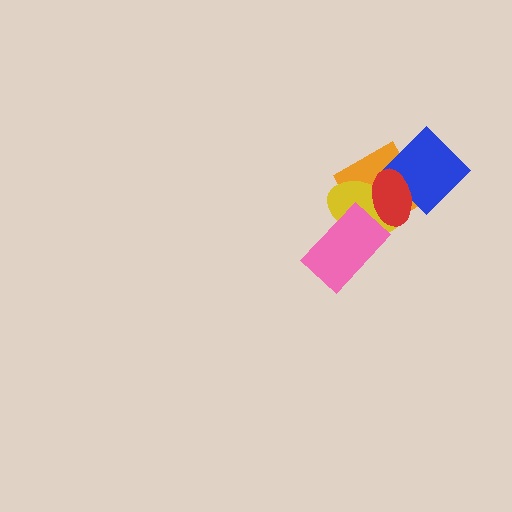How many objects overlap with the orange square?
3 objects overlap with the orange square.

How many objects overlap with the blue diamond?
3 objects overlap with the blue diamond.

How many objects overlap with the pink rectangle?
1 object overlaps with the pink rectangle.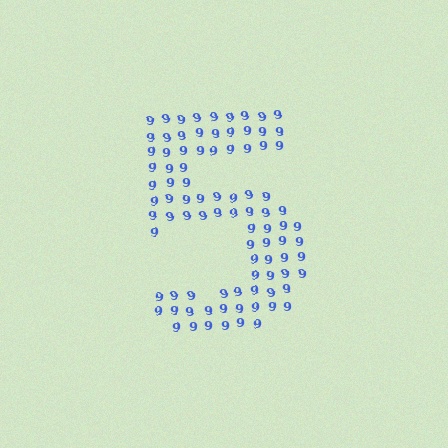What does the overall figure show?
The overall figure shows the digit 5.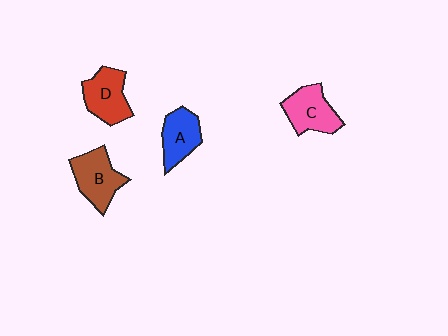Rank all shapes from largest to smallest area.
From largest to smallest: B (brown), C (pink), D (red), A (blue).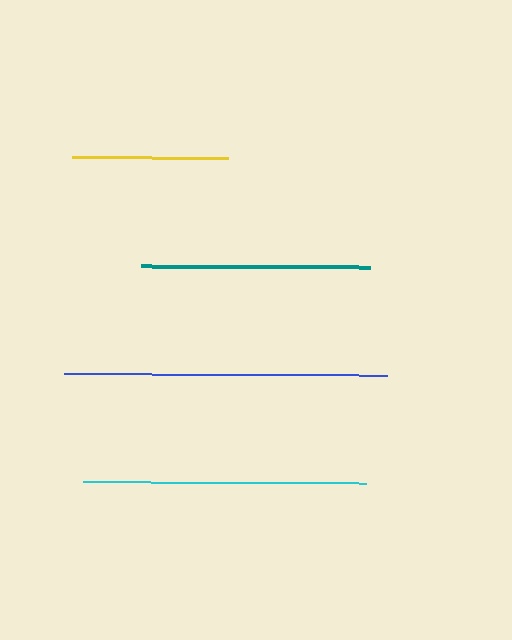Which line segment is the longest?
The blue line is the longest at approximately 323 pixels.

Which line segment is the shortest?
The yellow line is the shortest at approximately 156 pixels.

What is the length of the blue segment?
The blue segment is approximately 323 pixels long.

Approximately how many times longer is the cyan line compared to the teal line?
The cyan line is approximately 1.2 times the length of the teal line.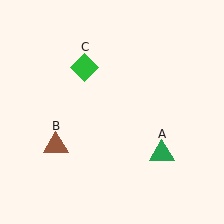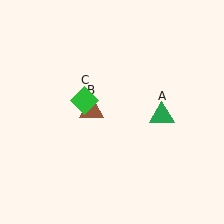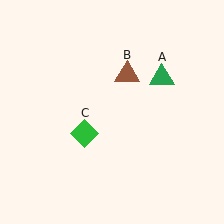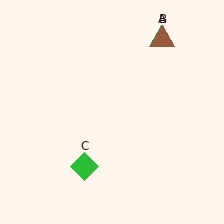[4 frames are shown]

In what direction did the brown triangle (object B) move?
The brown triangle (object B) moved up and to the right.